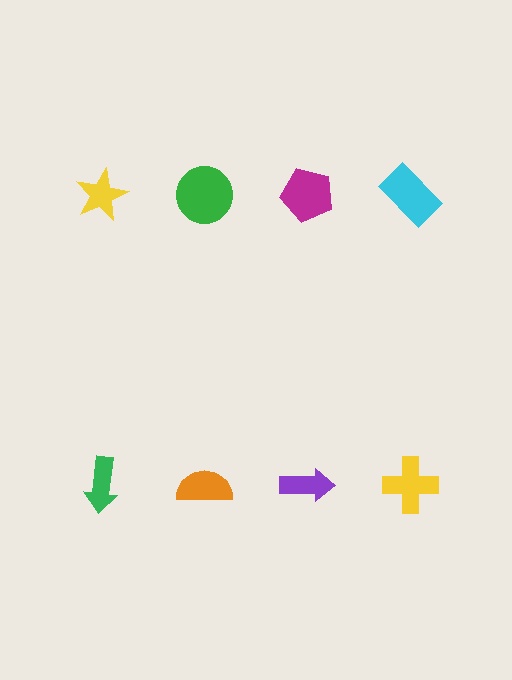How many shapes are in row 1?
4 shapes.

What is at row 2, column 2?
An orange semicircle.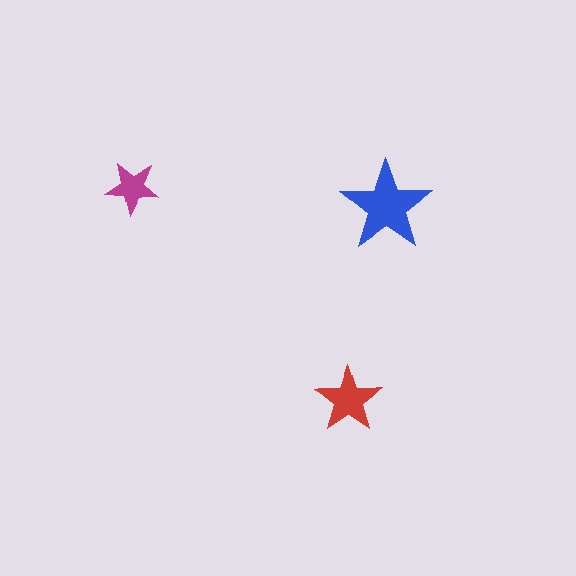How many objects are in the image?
There are 3 objects in the image.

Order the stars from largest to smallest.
the blue one, the red one, the magenta one.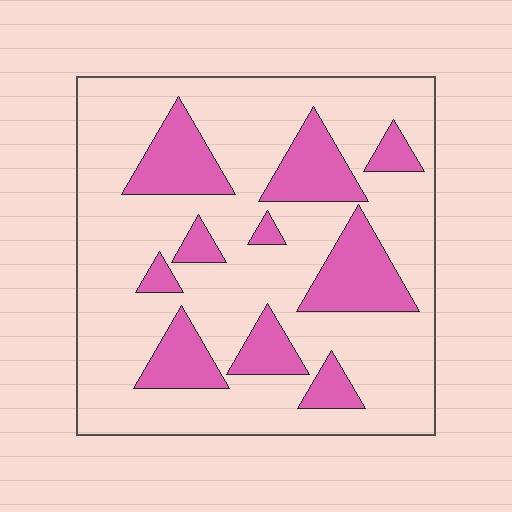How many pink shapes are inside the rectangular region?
10.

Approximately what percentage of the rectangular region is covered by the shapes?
Approximately 25%.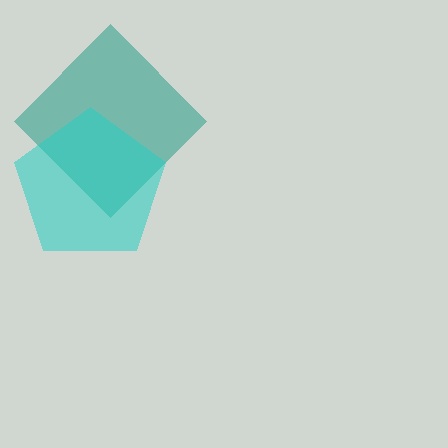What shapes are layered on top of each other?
The layered shapes are: a teal diamond, a cyan pentagon.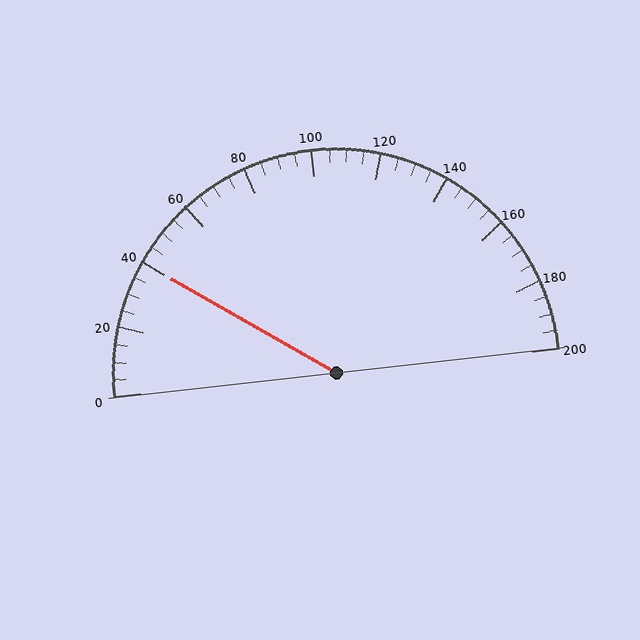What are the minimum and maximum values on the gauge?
The gauge ranges from 0 to 200.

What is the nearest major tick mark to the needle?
The nearest major tick mark is 40.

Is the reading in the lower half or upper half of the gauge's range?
The reading is in the lower half of the range (0 to 200).